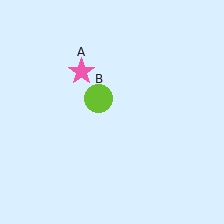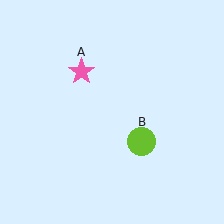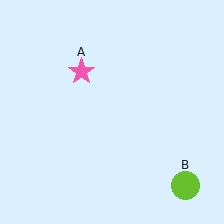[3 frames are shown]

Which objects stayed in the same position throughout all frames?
Pink star (object A) remained stationary.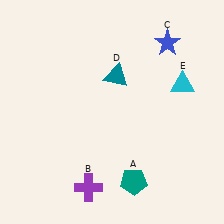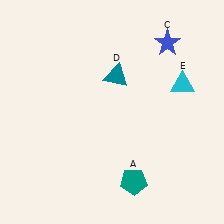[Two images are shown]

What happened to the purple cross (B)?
The purple cross (B) was removed in Image 2. It was in the bottom-left area of Image 1.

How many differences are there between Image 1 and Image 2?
There is 1 difference between the two images.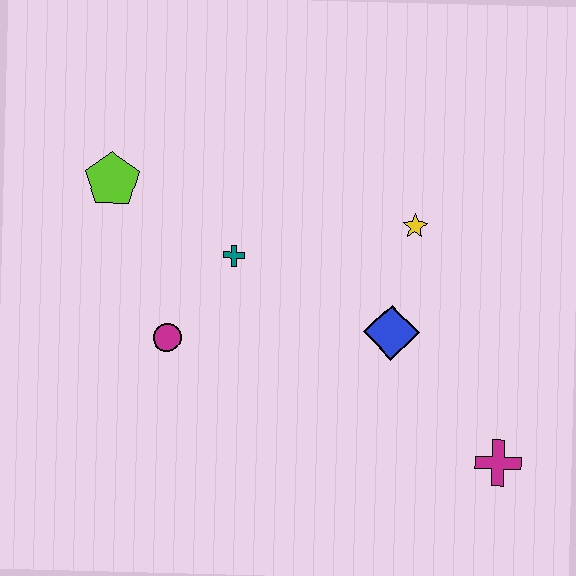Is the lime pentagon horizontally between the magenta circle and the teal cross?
No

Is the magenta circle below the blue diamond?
Yes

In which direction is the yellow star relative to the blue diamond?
The yellow star is above the blue diamond.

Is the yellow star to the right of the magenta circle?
Yes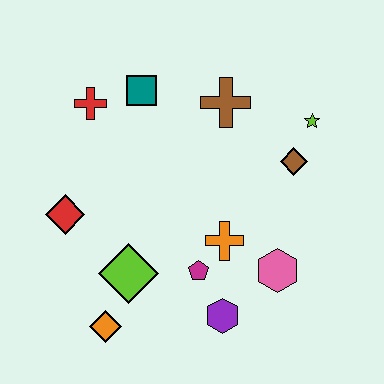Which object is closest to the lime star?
The brown diamond is closest to the lime star.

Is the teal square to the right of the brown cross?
No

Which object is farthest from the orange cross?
The red cross is farthest from the orange cross.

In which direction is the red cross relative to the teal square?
The red cross is to the left of the teal square.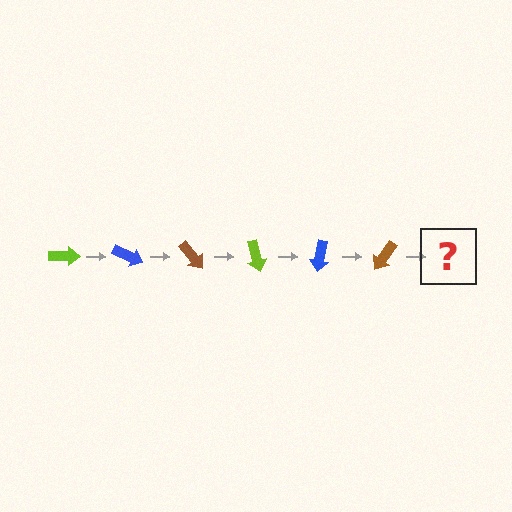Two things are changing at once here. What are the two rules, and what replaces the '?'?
The two rules are that it rotates 25 degrees each step and the color cycles through lime, blue, and brown. The '?' should be a lime arrow, rotated 150 degrees from the start.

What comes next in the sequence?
The next element should be a lime arrow, rotated 150 degrees from the start.